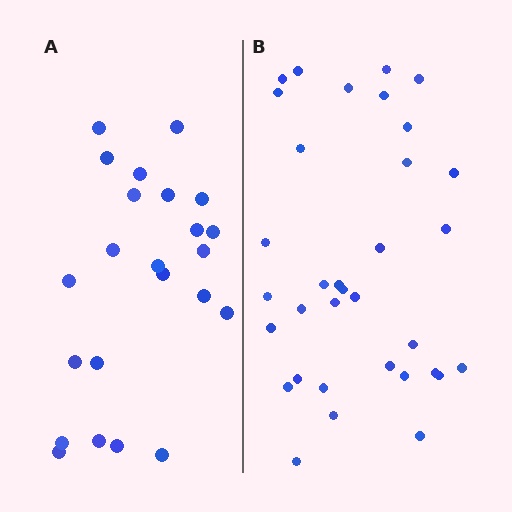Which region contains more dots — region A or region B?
Region B (the right region) has more dots.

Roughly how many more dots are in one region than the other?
Region B has roughly 12 or so more dots than region A.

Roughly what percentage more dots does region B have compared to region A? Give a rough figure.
About 50% more.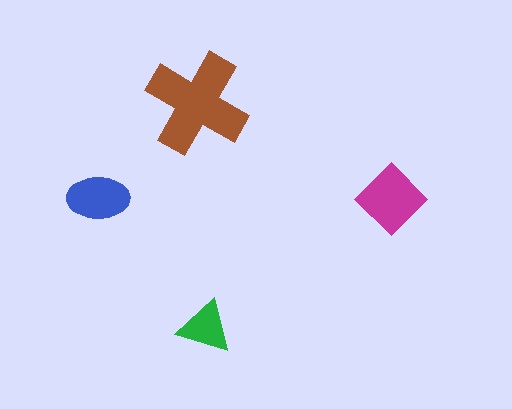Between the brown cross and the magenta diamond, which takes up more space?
The brown cross.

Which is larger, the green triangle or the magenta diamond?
The magenta diamond.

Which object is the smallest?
The green triangle.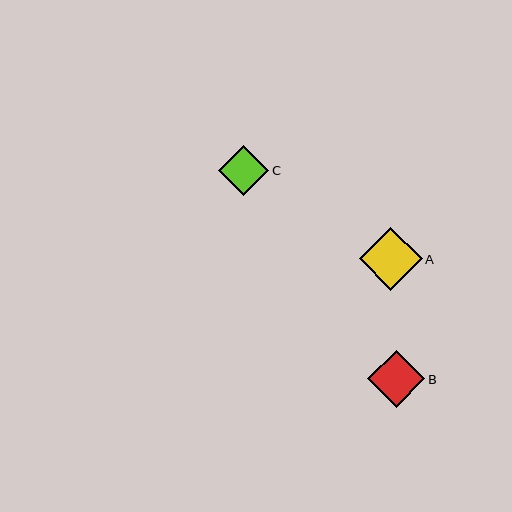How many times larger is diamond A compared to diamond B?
Diamond A is approximately 1.1 times the size of diamond B.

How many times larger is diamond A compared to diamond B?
Diamond A is approximately 1.1 times the size of diamond B.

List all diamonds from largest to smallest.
From largest to smallest: A, B, C.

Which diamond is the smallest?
Diamond C is the smallest with a size of approximately 50 pixels.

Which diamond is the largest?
Diamond A is the largest with a size of approximately 63 pixels.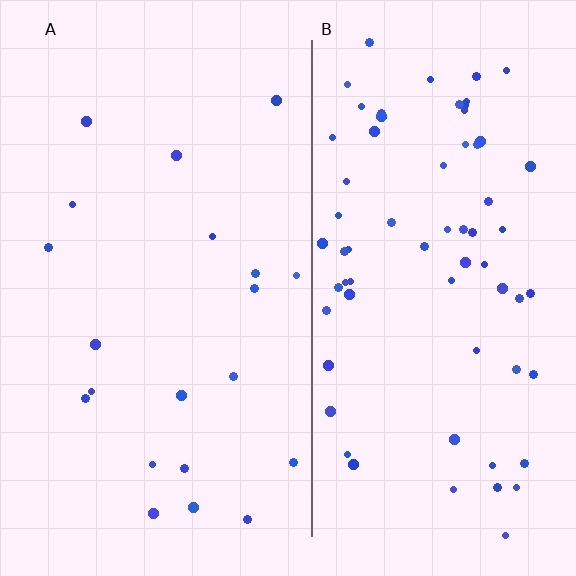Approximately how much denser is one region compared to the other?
Approximately 3.4× — region B over region A.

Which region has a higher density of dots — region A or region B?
B (the right).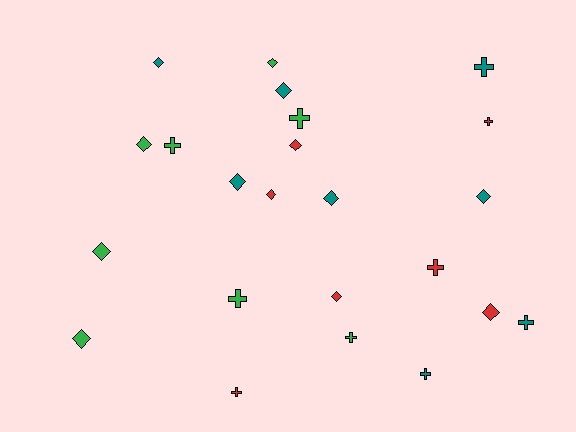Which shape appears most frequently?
Diamond, with 13 objects.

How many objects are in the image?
There are 23 objects.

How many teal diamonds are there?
There are 5 teal diamonds.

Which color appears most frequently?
Teal, with 8 objects.